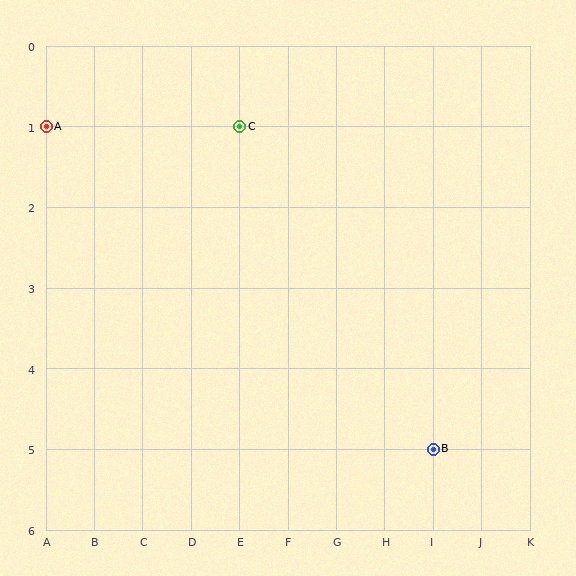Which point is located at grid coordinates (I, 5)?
Point B is at (I, 5).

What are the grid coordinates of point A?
Point A is at grid coordinates (A, 1).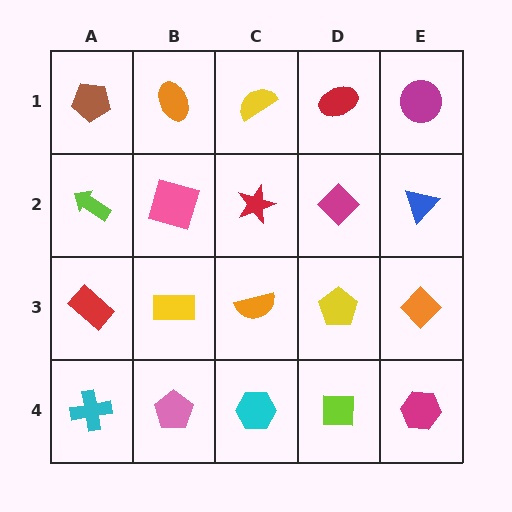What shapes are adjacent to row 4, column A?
A red rectangle (row 3, column A), a pink pentagon (row 4, column B).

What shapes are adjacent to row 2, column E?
A magenta circle (row 1, column E), an orange diamond (row 3, column E), a magenta diamond (row 2, column D).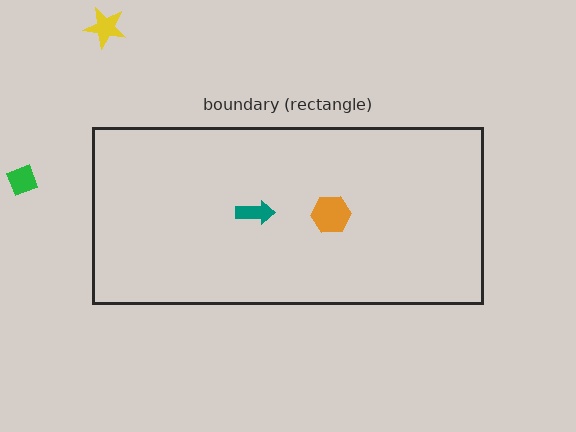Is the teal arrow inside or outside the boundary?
Inside.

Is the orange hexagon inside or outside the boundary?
Inside.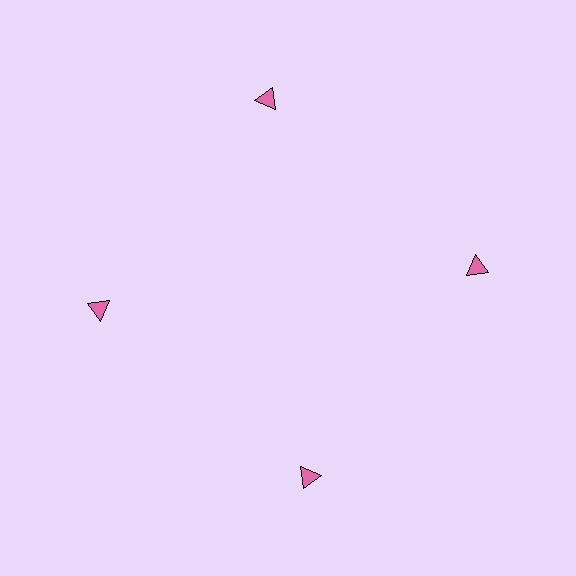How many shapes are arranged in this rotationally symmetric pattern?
There are 4 shapes, arranged in 4 groups of 1.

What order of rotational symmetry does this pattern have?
This pattern has 4-fold rotational symmetry.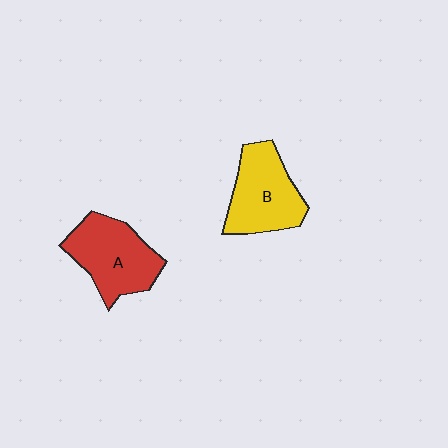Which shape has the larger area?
Shape A (red).